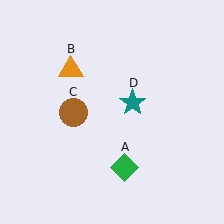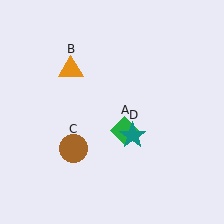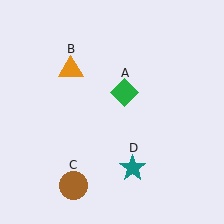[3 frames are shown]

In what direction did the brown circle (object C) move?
The brown circle (object C) moved down.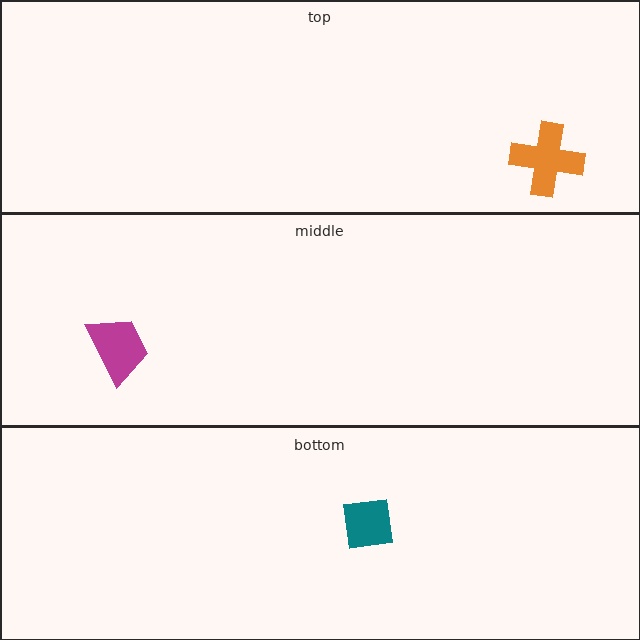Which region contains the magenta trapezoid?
The middle region.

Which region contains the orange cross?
The top region.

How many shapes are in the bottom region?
1.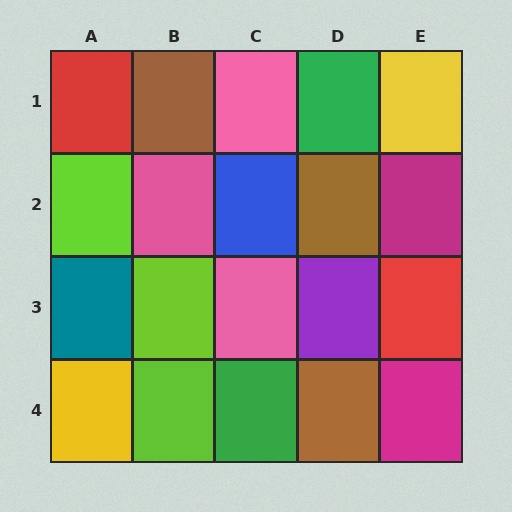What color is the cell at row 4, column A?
Yellow.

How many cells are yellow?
2 cells are yellow.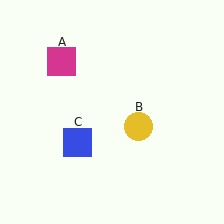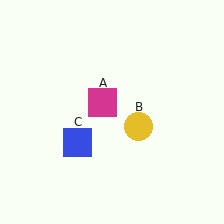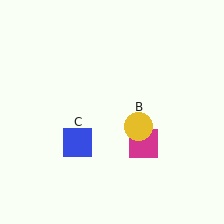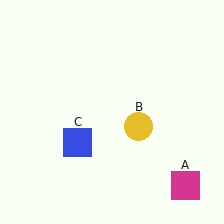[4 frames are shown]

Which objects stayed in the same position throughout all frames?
Yellow circle (object B) and blue square (object C) remained stationary.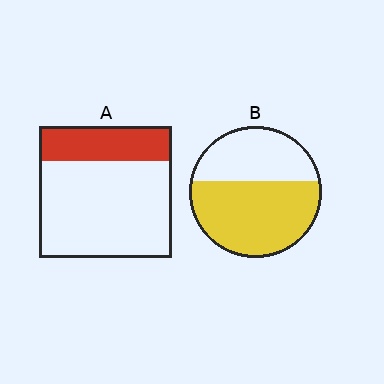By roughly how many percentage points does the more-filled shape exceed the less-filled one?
By roughly 35 percentage points (B over A).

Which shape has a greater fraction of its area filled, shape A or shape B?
Shape B.